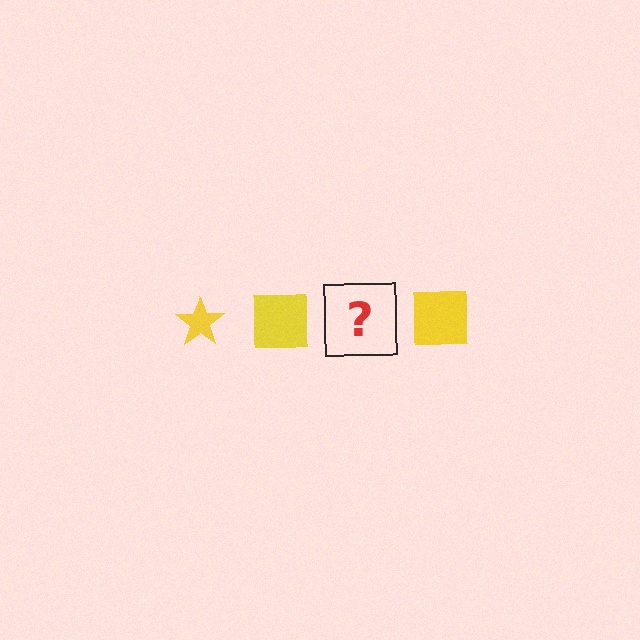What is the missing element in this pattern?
The missing element is a yellow star.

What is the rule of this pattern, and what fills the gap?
The rule is that the pattern cycles through star, square shapes in yellow. The gap should be filled with a yellow star.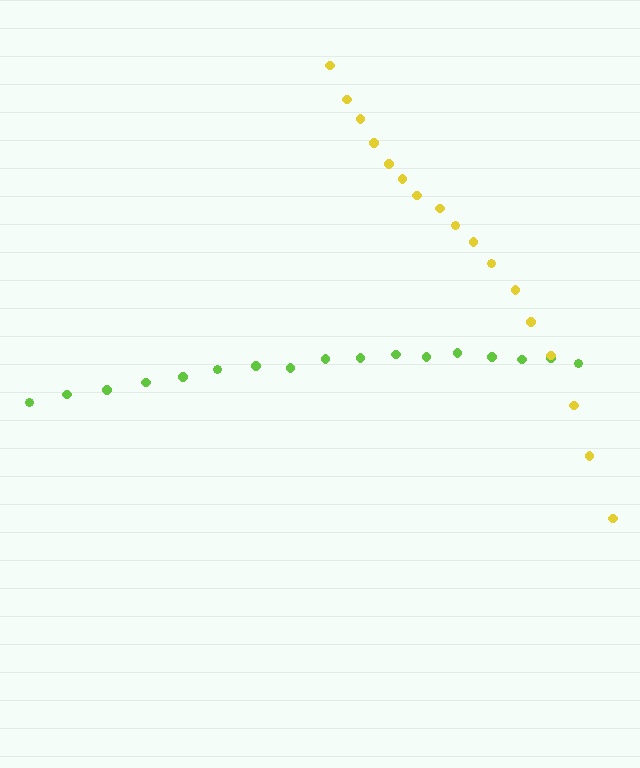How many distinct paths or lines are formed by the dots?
There are 2 distinct paths.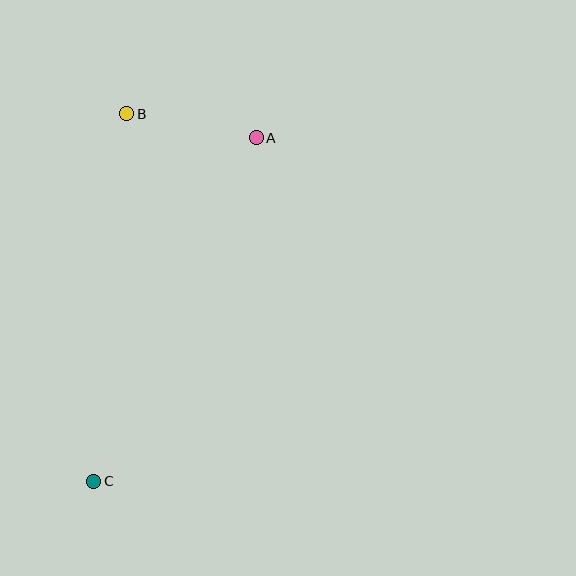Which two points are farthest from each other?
Points A and C are farthest from each other.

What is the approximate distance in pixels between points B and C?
The distance between B and C is approximately 369 pixels.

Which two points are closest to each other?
Points A and B are closest to each other.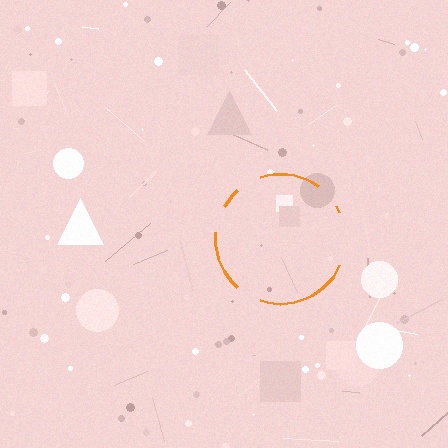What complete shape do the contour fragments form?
The contour fragments form a circle.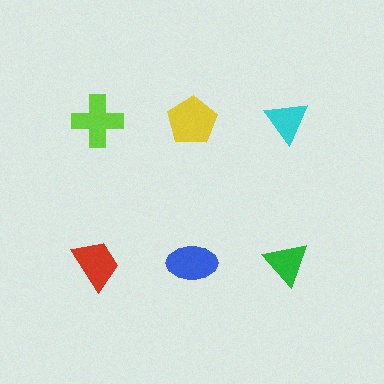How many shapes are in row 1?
3 shapes.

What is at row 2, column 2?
A blue ellipse.